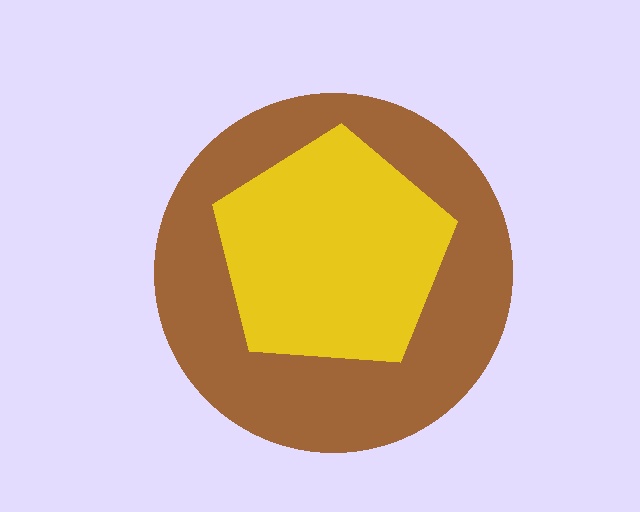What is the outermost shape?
The brown circle.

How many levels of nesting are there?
2.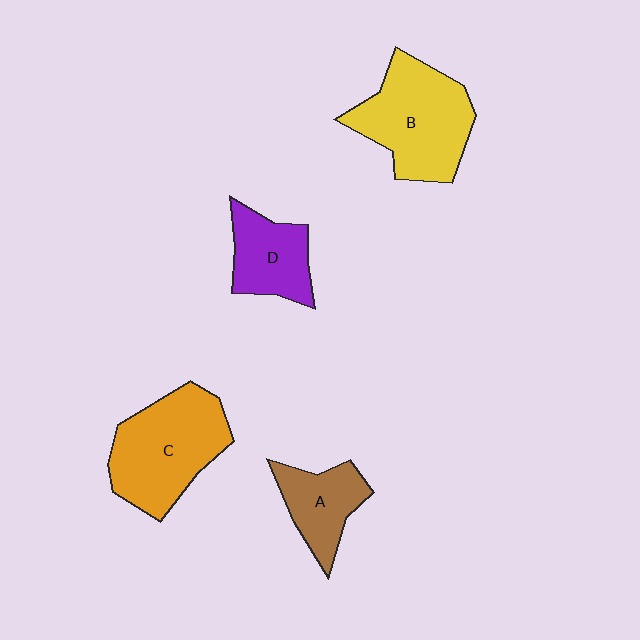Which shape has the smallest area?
Shape A (brown).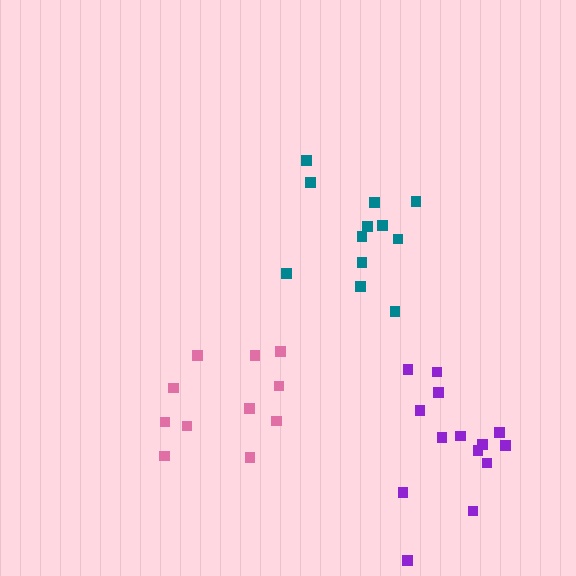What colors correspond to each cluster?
The clusters are colored: pink, purple, teal.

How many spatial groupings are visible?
There are 3 spatial groupings.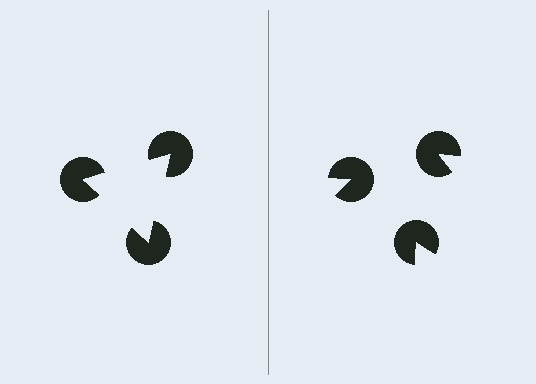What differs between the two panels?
The pac-man discs are positioned identically on both sides; only the wedge orientations differ. On the left they align to a triangle; on the right they are misaligned.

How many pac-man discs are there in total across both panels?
6 — 3 on each side.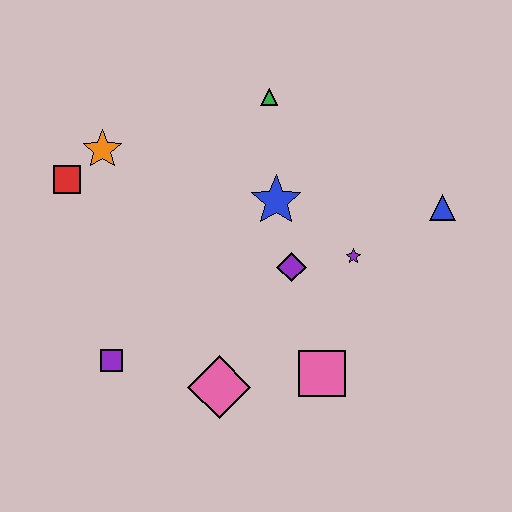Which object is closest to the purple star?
The purple diamond is closest to the purple star.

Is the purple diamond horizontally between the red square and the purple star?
Yes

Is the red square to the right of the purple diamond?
No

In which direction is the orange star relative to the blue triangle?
The orange star is to the left of the blue triangle.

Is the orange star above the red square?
Yes